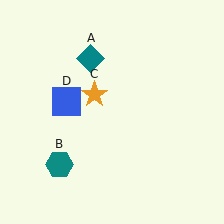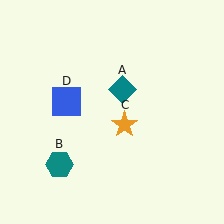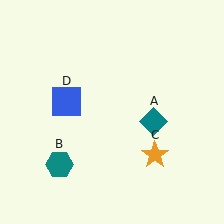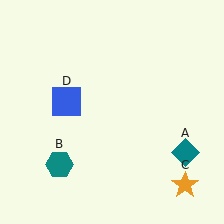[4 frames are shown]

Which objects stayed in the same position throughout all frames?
Teal hexagon (object B) and blue square (object D) remained stationary.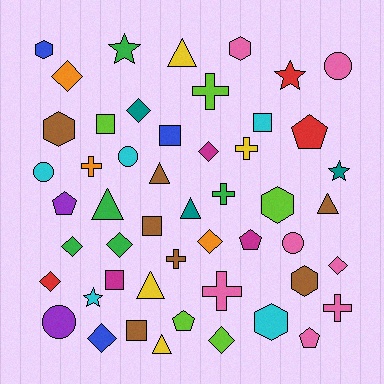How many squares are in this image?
There are 6 squares.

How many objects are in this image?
There are 50 objects.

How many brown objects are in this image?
There are 7 brown objects.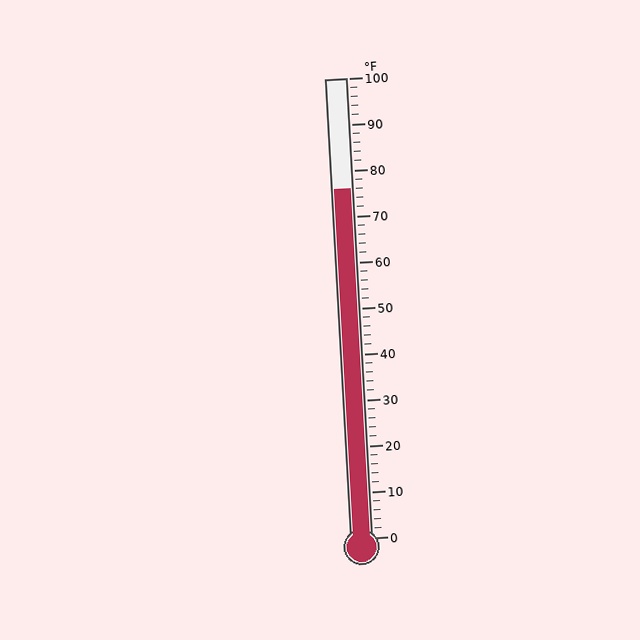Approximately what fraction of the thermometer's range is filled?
The thermometer is filled to approximately 75% of its range.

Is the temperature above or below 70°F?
The temperature is above 70°F.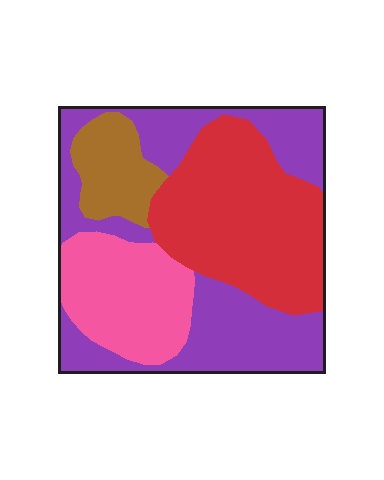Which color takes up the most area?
Purple, at roughly 35%.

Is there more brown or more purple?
Purple.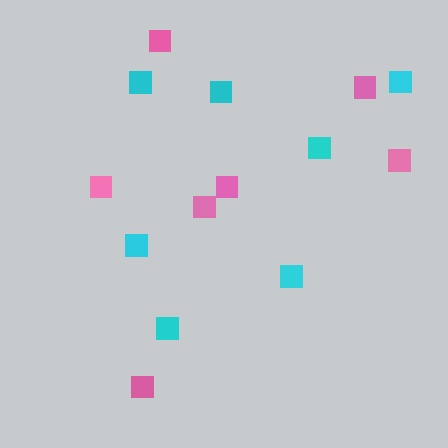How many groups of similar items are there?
There are 2 groups: one group of pink squares (7) and one group of cyan squares (7).